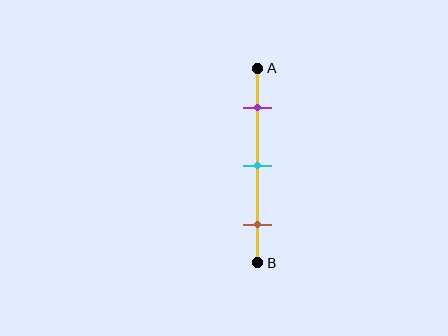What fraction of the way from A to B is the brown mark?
The brown mark is approximately 80% (0.8) of the way from A to B.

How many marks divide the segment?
There are 3 marks dividing the segment.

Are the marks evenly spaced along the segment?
Yes, the marks are approximately evenly spaced.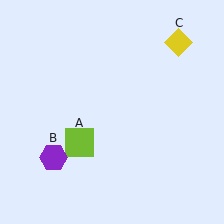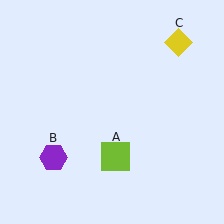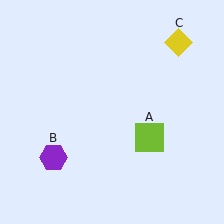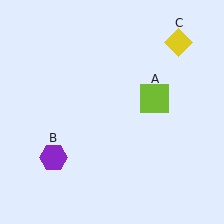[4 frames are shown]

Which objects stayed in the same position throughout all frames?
Purple hexagon (object B) and yellow diamond (object C) remained stationary.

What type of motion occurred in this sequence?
The lime square (object A) rotated counterclockwise around the center of the scene.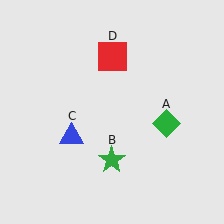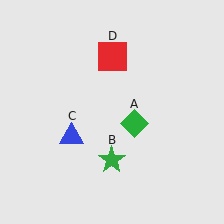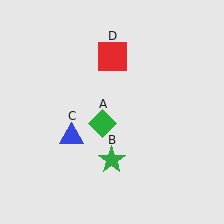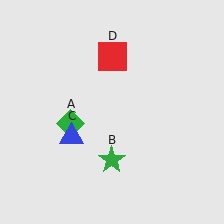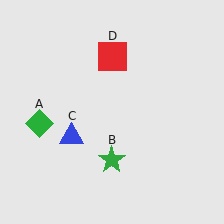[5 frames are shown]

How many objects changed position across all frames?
1 object changed position: green diamond (object A).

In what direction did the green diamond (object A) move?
The green diamond (object A) moved left.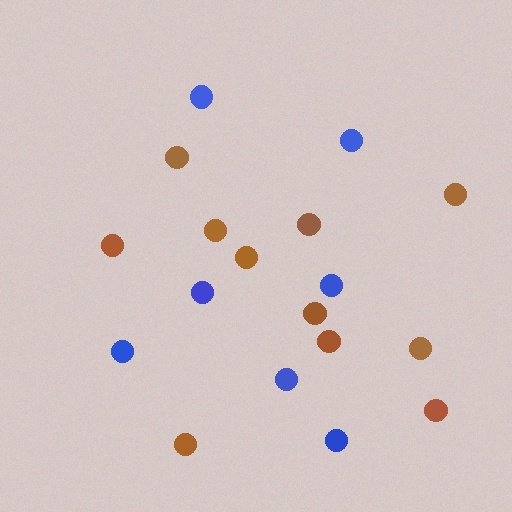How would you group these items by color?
There are 2 groups: one group of brown circles (11) and one group of blue circles (7).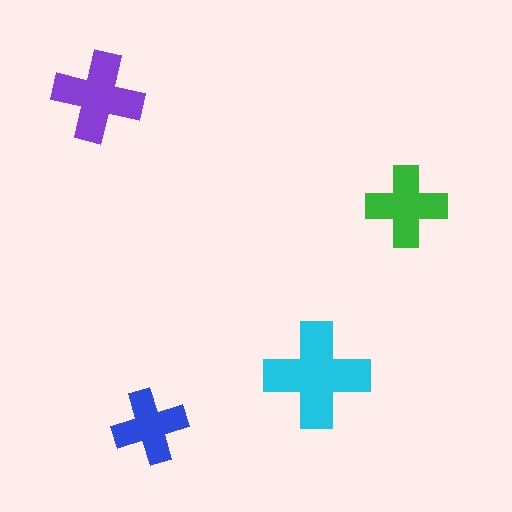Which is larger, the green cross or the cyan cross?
The cyan one.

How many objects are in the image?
There are 4 objects in the image.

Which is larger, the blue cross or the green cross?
The green one.